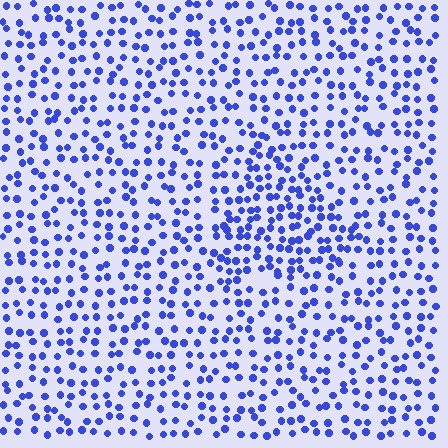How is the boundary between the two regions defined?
The boundary is defined by a change in element density (approximately 1.6x ratio). All elements are the same color, size, and shape.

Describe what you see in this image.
The image contains small blue elements arranged at two different densities. A triangle-shaped region is visible where the elements are more densely packed than the surrounding area.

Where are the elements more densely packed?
The elements are more densely packed inside the triangle boundary.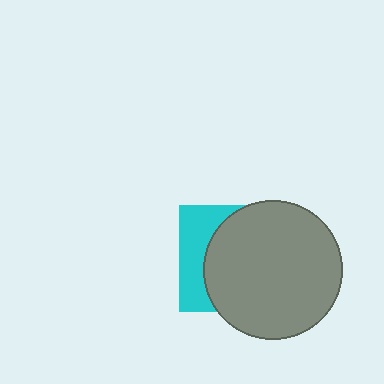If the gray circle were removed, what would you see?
You would see the complete cyan square.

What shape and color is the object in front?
The object in front is a gray circle.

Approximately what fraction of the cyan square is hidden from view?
Roughly 69% of the cyan square is hidden behind the gray circle.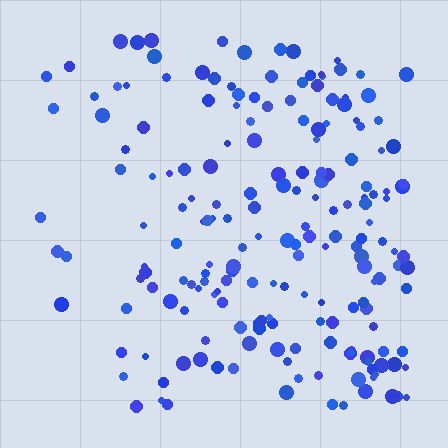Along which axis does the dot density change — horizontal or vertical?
Horizontal.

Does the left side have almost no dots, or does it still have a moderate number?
Still a moderate number, just noticeably fewer than the right.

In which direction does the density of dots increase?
From left to right, with the right side densest.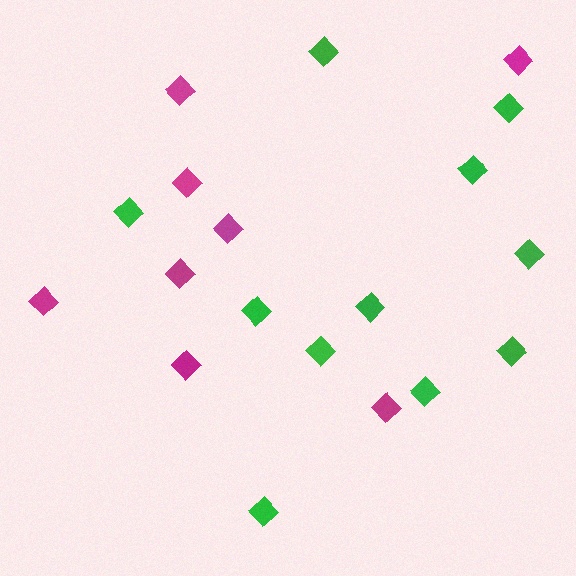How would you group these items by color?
There are 2 groups: one group of green diamonds (11) and one group of magenta diamonds (8).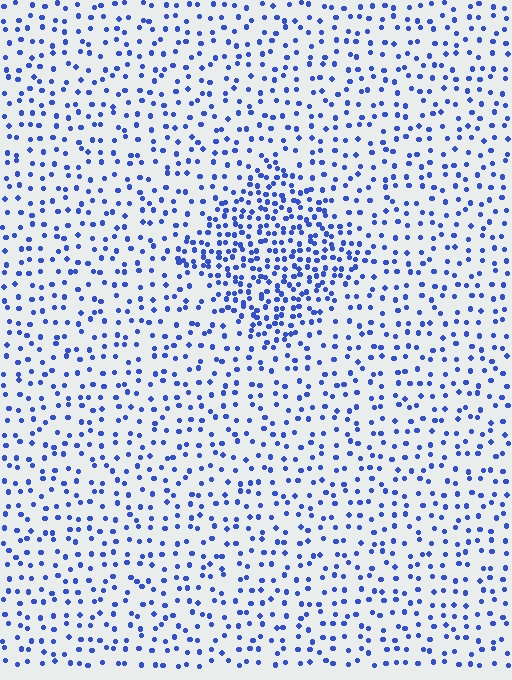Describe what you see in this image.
The image contains small blue elements arranged at two different densities. A diamond-shaped region is visible where the elements are more densely packed than the surrounding area.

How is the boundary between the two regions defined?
The boundary is defined by a change in element density (approximately 2.2x ratio). All elements are the same color, size, and shape.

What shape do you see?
I see a diamond.